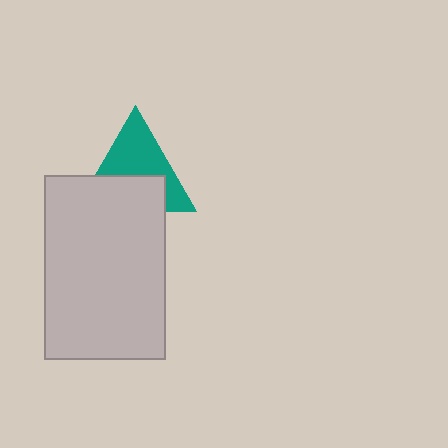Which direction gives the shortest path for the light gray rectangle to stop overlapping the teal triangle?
Moving down gives the shortest separation.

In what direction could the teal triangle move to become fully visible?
The teal triangle could move up. That would shift it out from behind the light gray rectangle entirely.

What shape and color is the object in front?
The object in front is a light gray rectangle.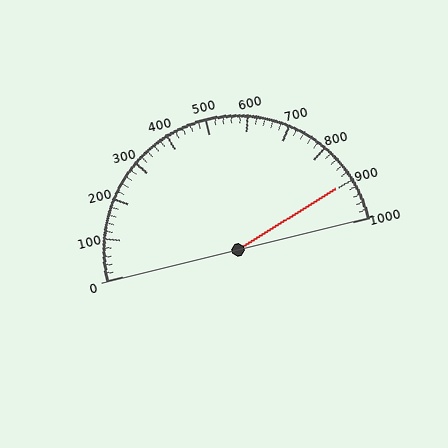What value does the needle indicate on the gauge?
The needle indicates approximately 900.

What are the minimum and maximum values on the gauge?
The gauge ranges from 0 to 1000.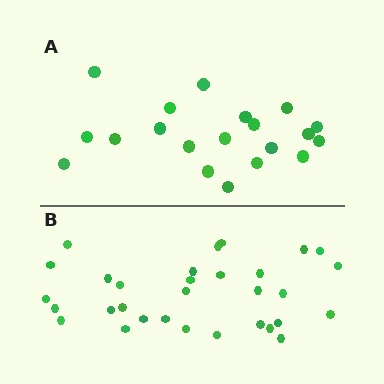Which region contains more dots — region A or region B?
Region B (the bottom region) has more dots.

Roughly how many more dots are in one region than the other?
Region B has roughly 12 or so more dots than region A.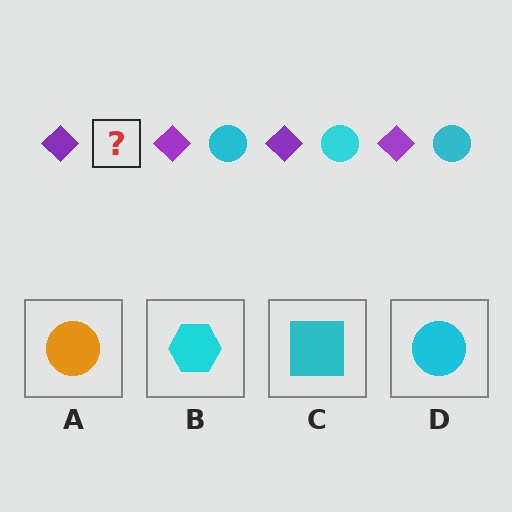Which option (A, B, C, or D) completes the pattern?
D.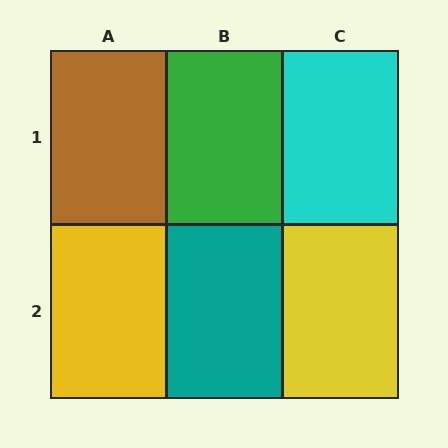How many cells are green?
1 cell is green.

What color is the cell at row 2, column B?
Teal.